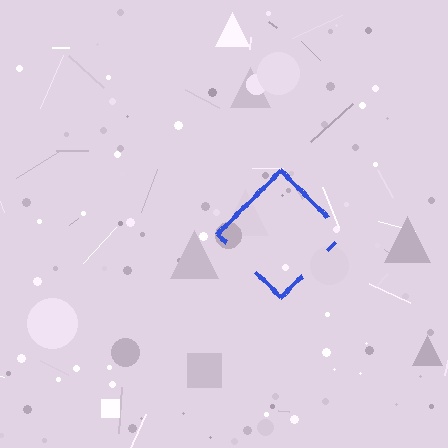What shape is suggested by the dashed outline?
The dashed outline suggests a diamond.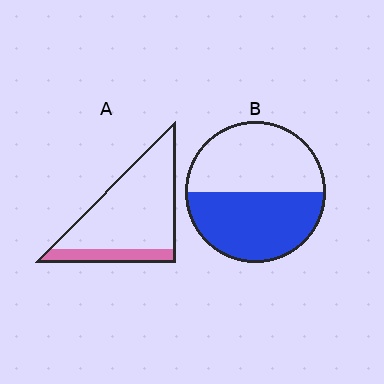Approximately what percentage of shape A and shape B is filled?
A is approximately 20% and B is approximately 50%.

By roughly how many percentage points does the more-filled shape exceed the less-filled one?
By roughly 30 percentage points (B over A).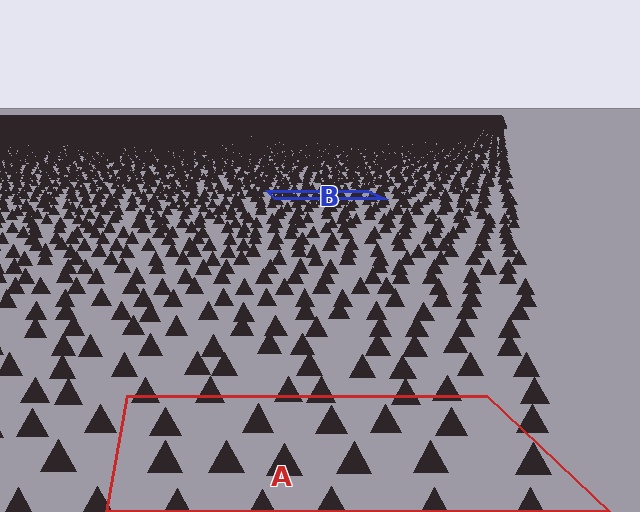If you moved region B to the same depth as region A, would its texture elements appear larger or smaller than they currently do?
They would appear larger. At a closer depth, the same texture elements are projected at a bigger on-screen size.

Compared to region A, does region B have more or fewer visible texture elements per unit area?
Region B has more texture elements per unit area — they are packed more densely because it is farther away.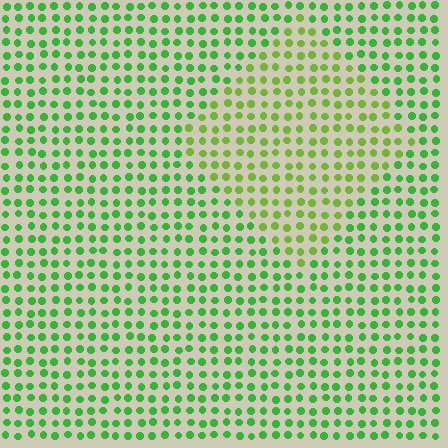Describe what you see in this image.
The image is filled with small green elements in a uniform arrangement. A diamond-shaped region is visible where the elements are tinted to a slightly different hue, forming a subtle color boundary.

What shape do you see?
I see a diamond.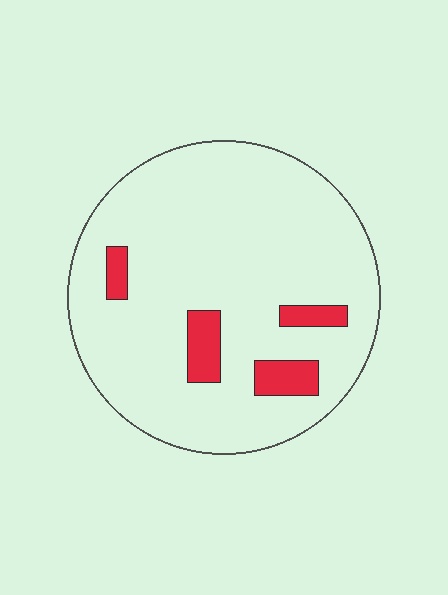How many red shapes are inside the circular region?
4.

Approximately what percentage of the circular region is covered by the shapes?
Approximately 10%.